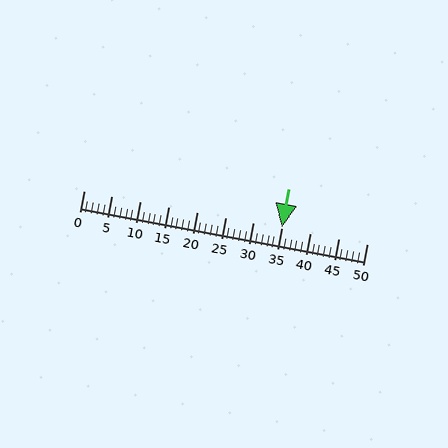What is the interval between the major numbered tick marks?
The major tick marks are spaced 5 units apart.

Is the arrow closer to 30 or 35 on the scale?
The arrow is closer to 35.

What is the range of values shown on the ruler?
The ruler shows values from 0 to 50.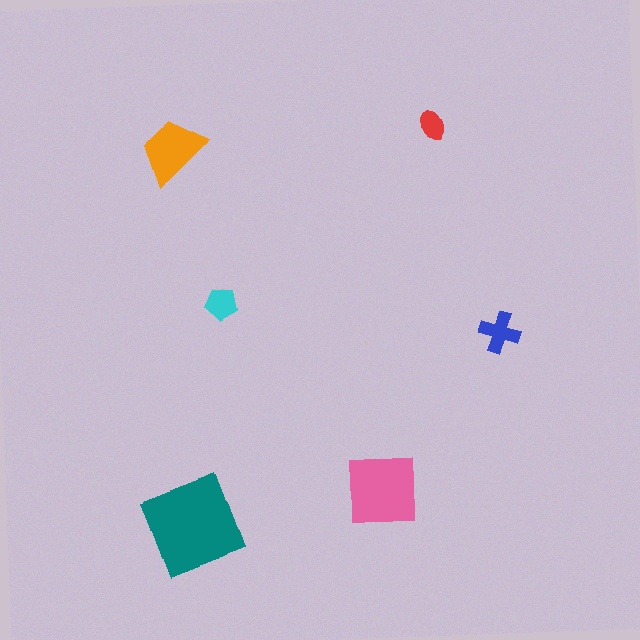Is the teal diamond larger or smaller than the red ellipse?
Larger.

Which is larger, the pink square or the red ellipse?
The pink square.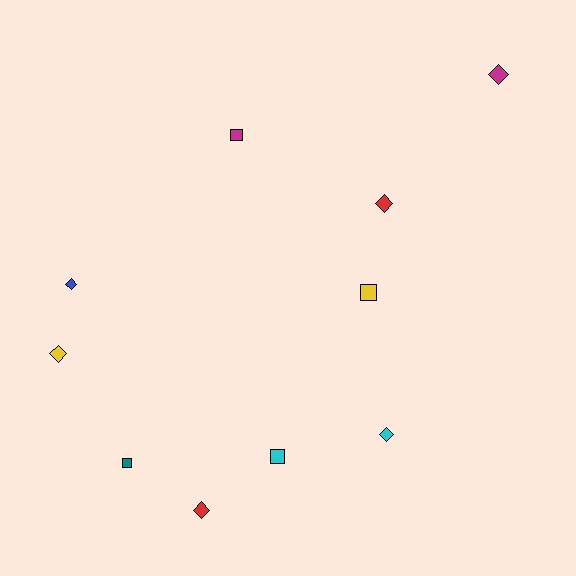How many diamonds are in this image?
There are 6 diamonds.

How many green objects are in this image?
There are no green objects.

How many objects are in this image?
There are 10 objects.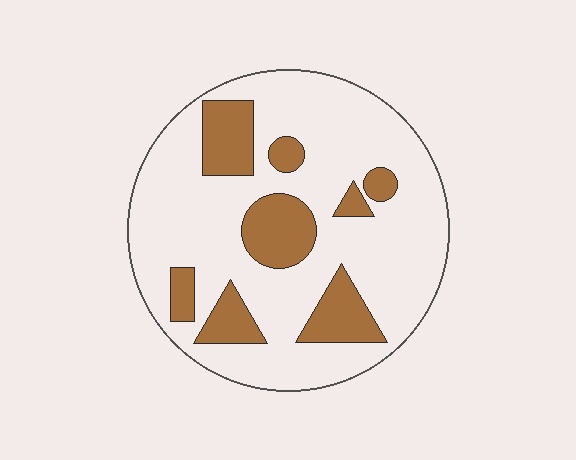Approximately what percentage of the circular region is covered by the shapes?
Approximately 25%.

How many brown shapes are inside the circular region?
8.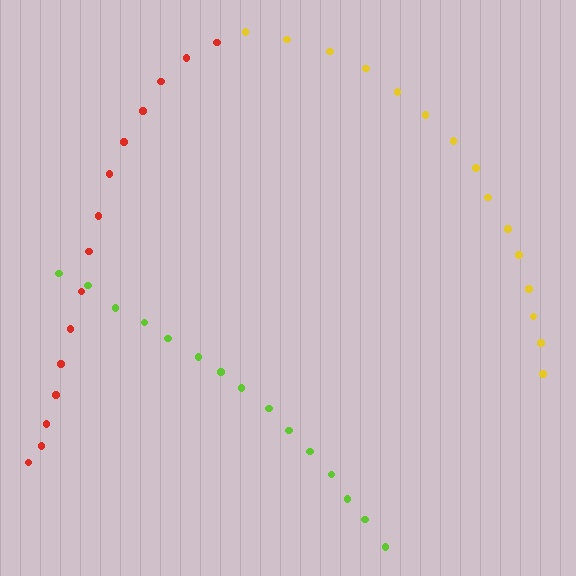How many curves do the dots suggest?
There are 3 distinct paths.